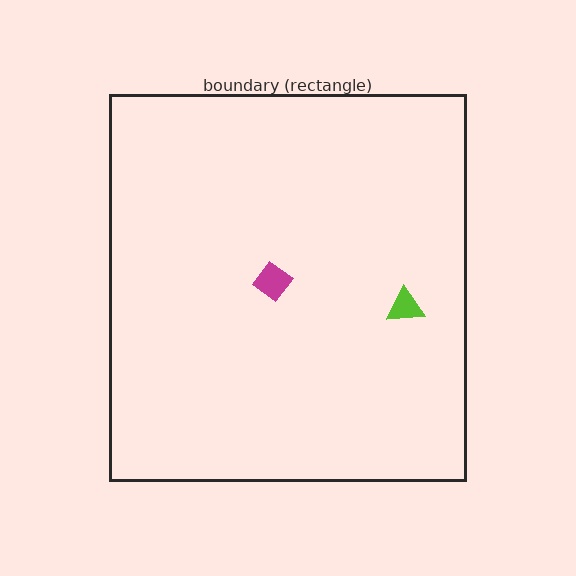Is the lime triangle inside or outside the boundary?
Inside.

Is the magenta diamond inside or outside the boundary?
Inside.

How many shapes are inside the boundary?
2 inside, 0 outside.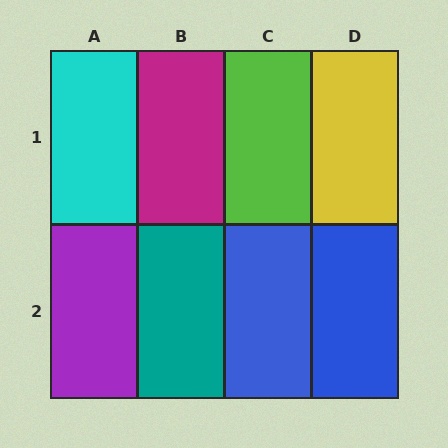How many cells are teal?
1 cell is teal.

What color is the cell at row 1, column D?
Yellow.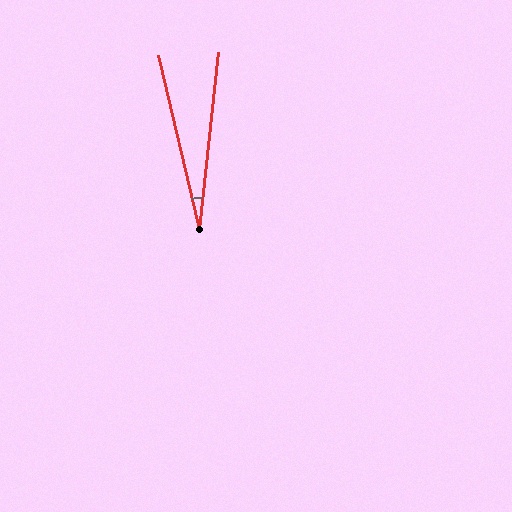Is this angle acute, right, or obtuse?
It is acute.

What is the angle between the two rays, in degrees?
Approximately 19 degrees.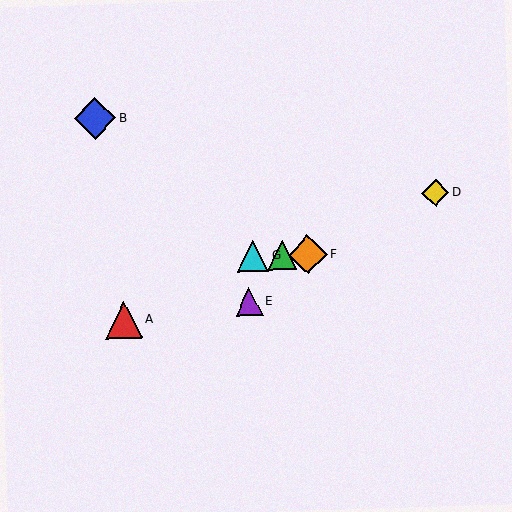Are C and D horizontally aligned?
No, C is at y≈255 and D is at y≈193.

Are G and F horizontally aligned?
Yes, both are at y≈256.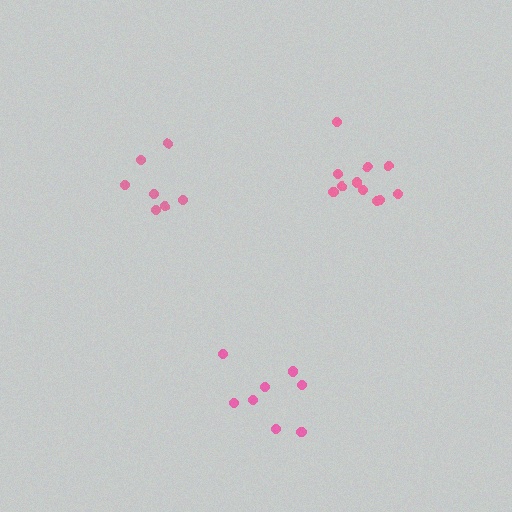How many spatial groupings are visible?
There are 3 spatial groupings.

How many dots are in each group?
Group 1: 7 dots, Group 2: 11 dots, Group 3: 8 dots (26 total).